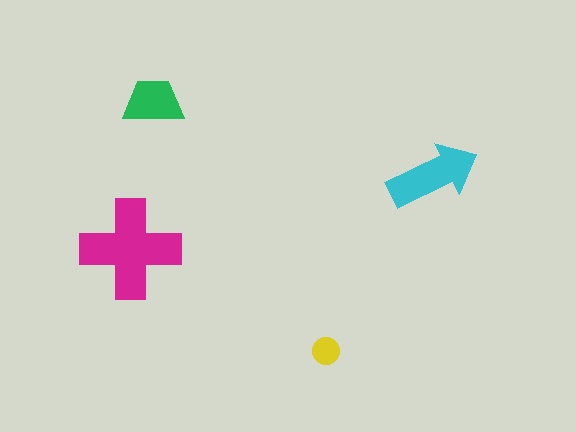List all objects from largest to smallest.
The magenta cross, the cyan arrow, the green trapezoid, the yellow circle.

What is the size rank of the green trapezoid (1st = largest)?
3rd.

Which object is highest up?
The green trapezoid is topmost.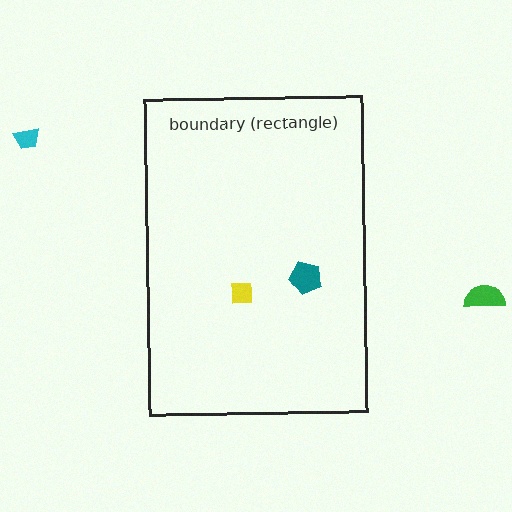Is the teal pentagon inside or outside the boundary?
Inside.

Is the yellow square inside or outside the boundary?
Inside.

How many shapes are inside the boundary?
2 inside, 2 outside.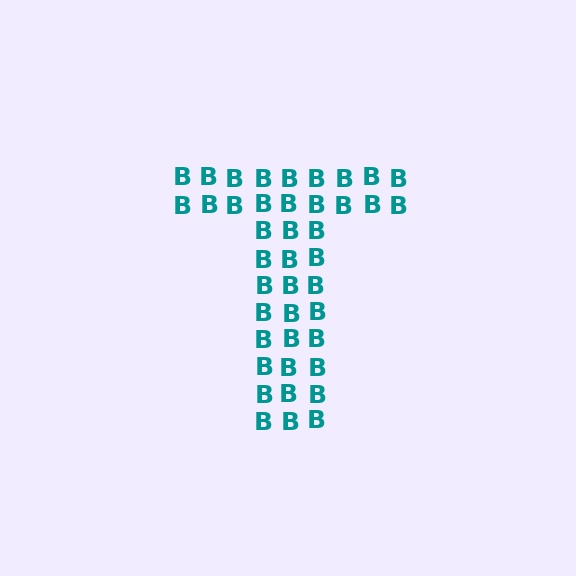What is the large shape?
The large shape is the letter T.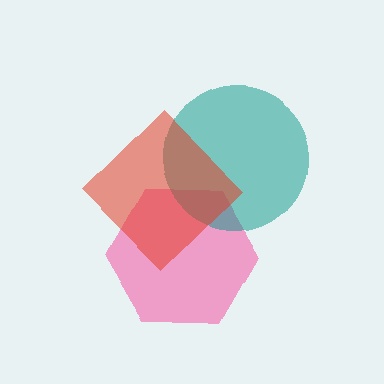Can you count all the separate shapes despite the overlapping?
Yes, there are 3 separate shapes.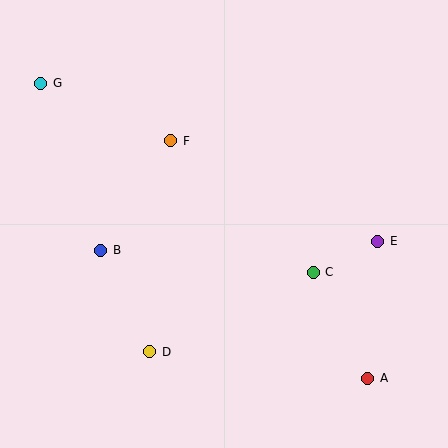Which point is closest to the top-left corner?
Point G is closest to the top-left corner.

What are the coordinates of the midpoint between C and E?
The midpoint between C and E is at (346, 257).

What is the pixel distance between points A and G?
The distance between A and G is 441 pixels.